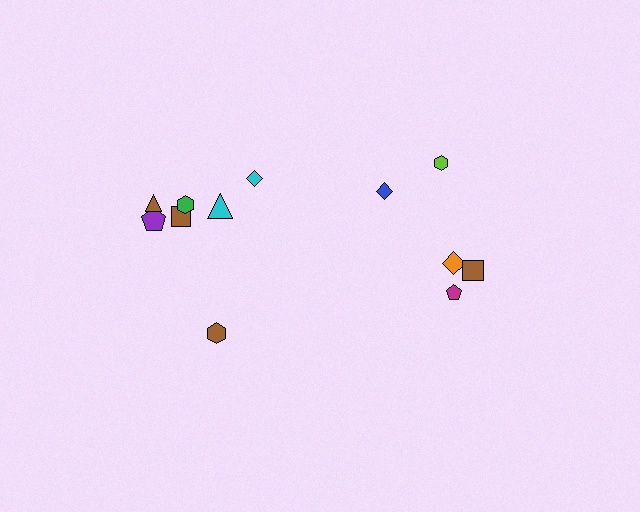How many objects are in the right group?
There are 5 objects.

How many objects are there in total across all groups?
There are 12 objects.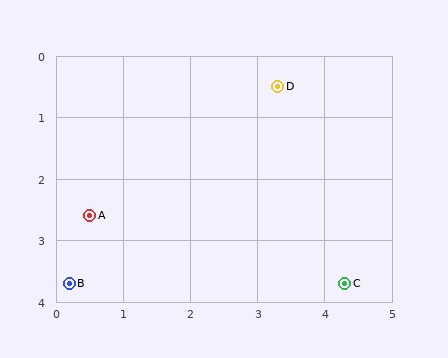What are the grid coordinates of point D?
Point D is at approximately (3.3, 0.5).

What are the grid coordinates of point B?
Point B is at approximately (0.2, 3.7).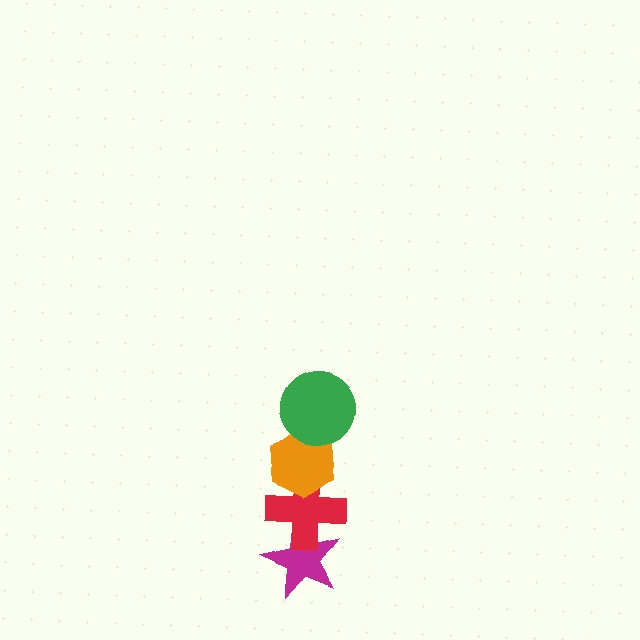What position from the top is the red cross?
The red cross is 3rd from the top.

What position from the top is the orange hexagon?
The orange hexagon is 2nd from the top.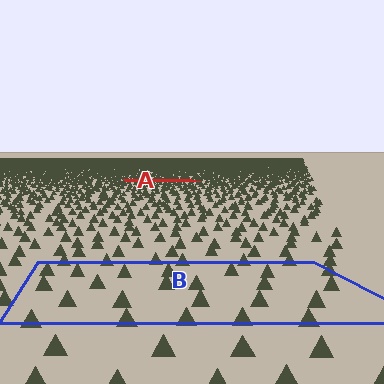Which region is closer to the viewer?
Region B is closer. The texture elements there are larger and more spread out.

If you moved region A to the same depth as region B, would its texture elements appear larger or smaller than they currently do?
They would appear larger. At a closer depth, the same texture elements are projected at a bigger on-screen size.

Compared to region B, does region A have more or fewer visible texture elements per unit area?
Region A has more texture elements per unit area — they are packed more densely because it is farther away.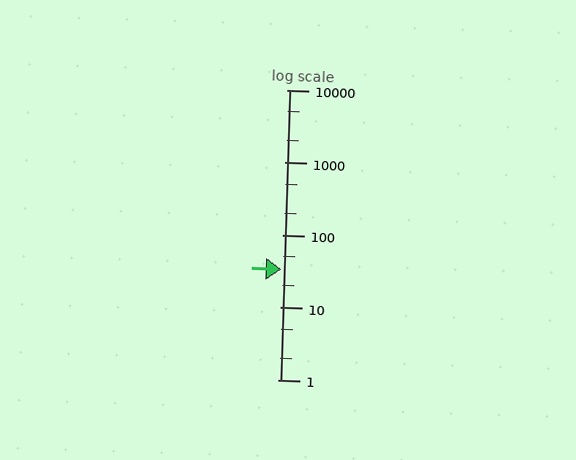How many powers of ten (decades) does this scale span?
The scale spans 4 decades, from 1 to 10000.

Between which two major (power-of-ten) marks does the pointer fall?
The pointer is between 10 and 100.